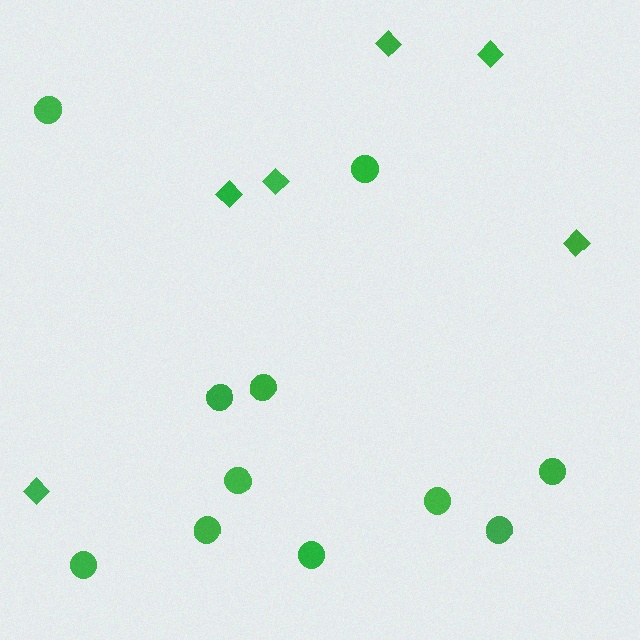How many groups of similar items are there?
There are 2 groups: one group of circles (11) and one group of diamonds (6).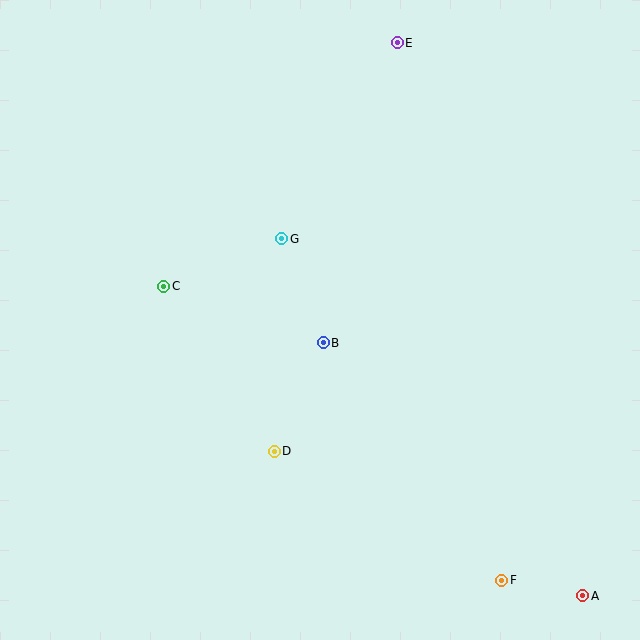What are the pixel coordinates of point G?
Point G is at (282, 239).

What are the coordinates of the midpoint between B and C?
The midpoint between B and C is at (243, 314).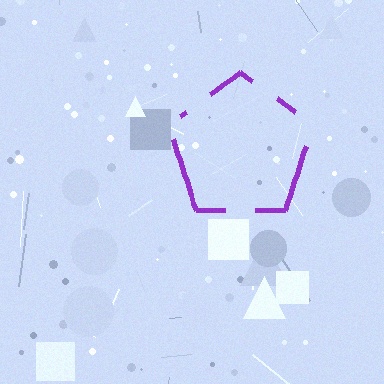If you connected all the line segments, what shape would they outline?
They would outline a pentagon.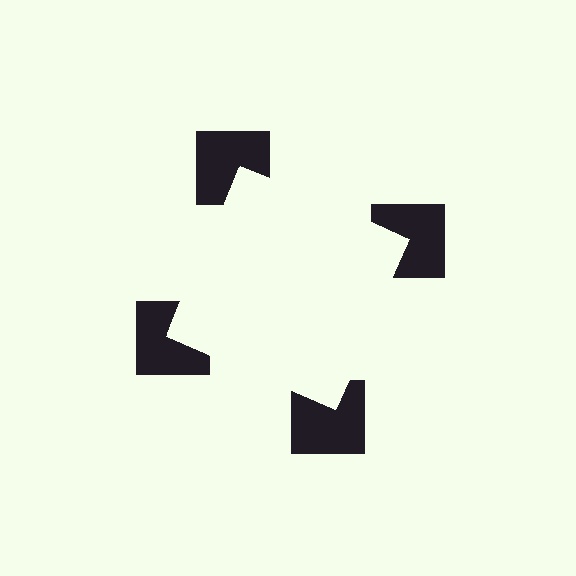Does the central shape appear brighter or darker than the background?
It typically appears slightly brighter than the background, even though no actual brightness change is drawn.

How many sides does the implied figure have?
4 sides.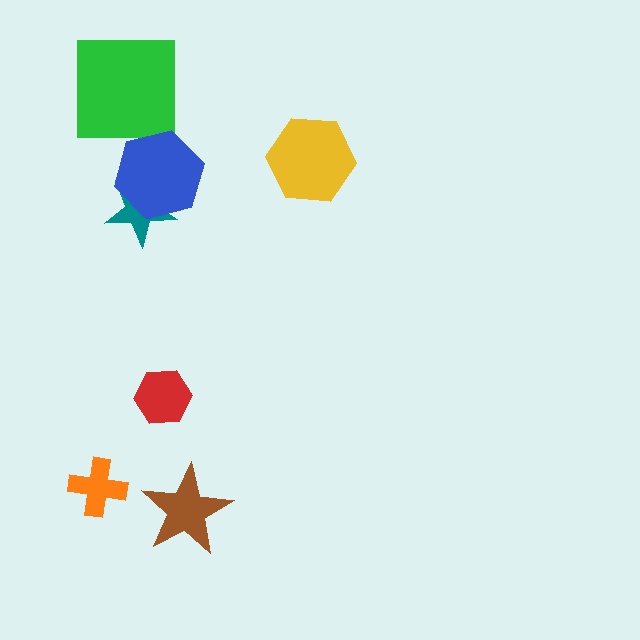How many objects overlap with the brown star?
0 objects overlap with the brown star.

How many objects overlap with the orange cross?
0 objects overlap with the orange cross.